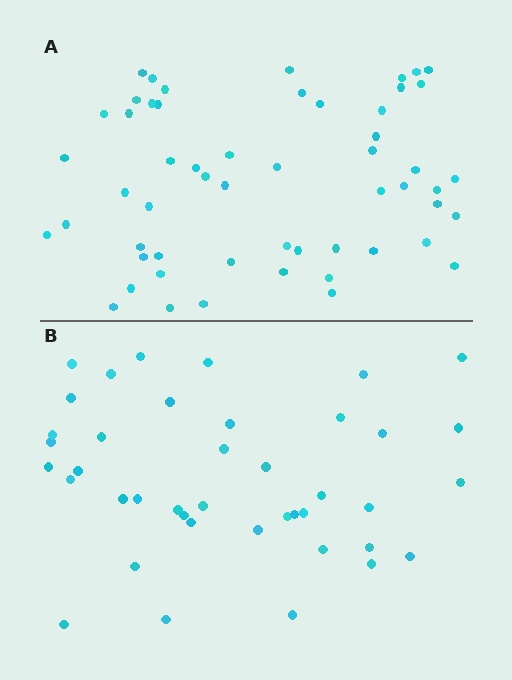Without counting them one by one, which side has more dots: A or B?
Region A (the top region) has more dots.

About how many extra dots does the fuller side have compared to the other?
Region A has approximately 15 more dots than region B.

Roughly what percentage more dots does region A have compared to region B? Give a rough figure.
About 35% more.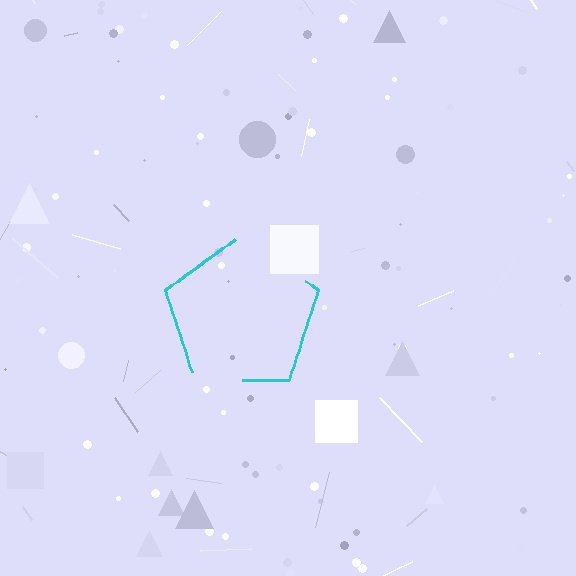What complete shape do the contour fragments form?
The contour fragments form a pentagon.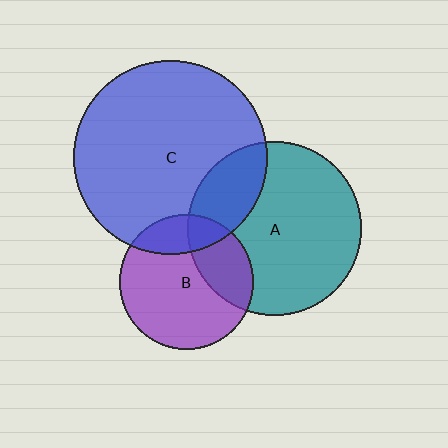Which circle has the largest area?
Circle C (blue).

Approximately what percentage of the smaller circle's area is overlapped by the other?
Approximately 20%.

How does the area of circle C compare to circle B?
Approximately 2.1 times.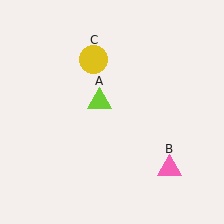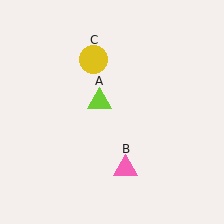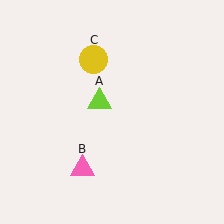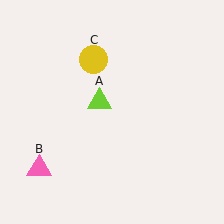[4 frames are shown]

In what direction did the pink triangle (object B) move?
The pink triangle (object B) moved left.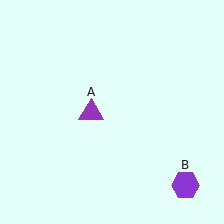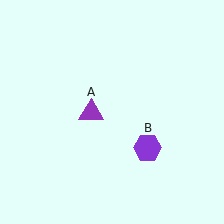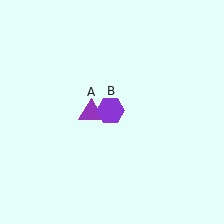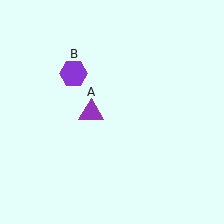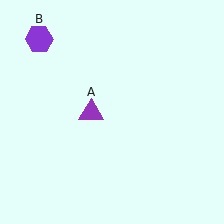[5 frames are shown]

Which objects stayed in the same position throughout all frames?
Purple triangle (object A) remained stationary.